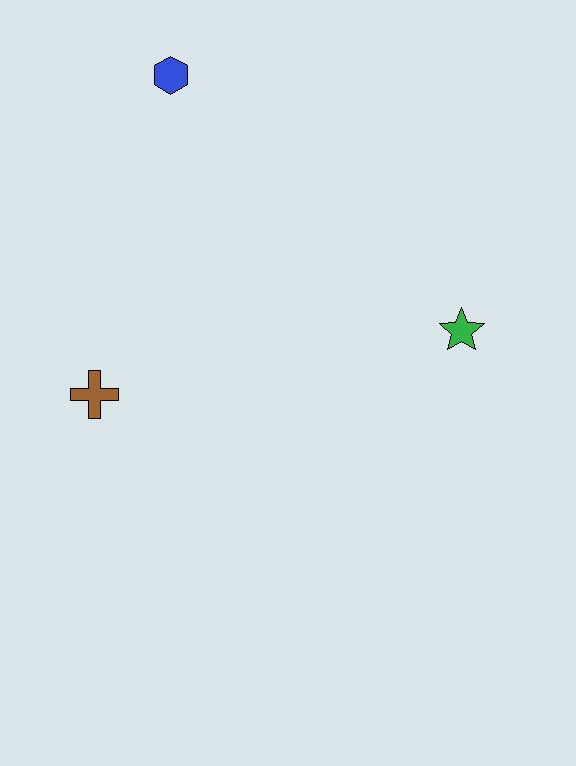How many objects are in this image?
There are 3 objects.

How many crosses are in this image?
There is 1 cross.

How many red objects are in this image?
There are no red objects.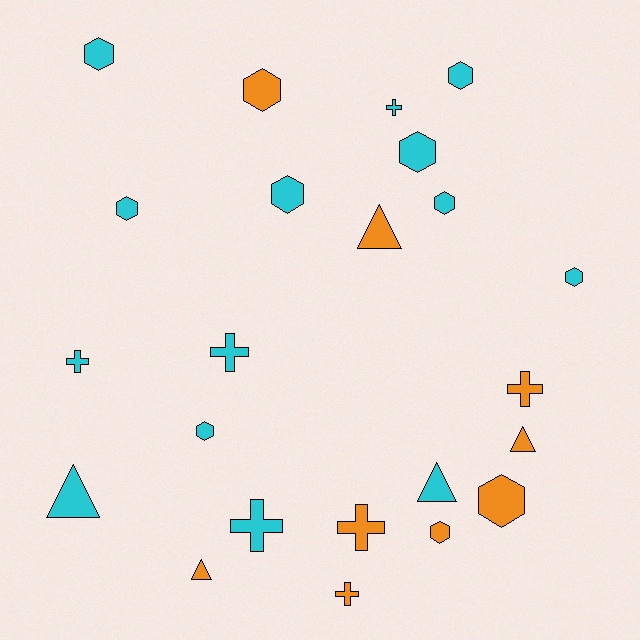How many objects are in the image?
There are 23 objects.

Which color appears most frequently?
Cyan, with 14 objects.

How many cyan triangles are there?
There are 2 cyan triangles.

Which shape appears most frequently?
Hexagon, with 11 objects.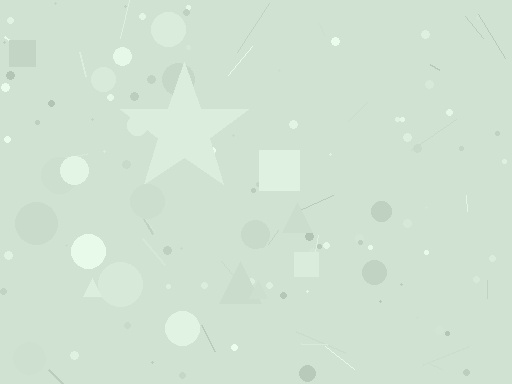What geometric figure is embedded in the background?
A star is embedded in the background.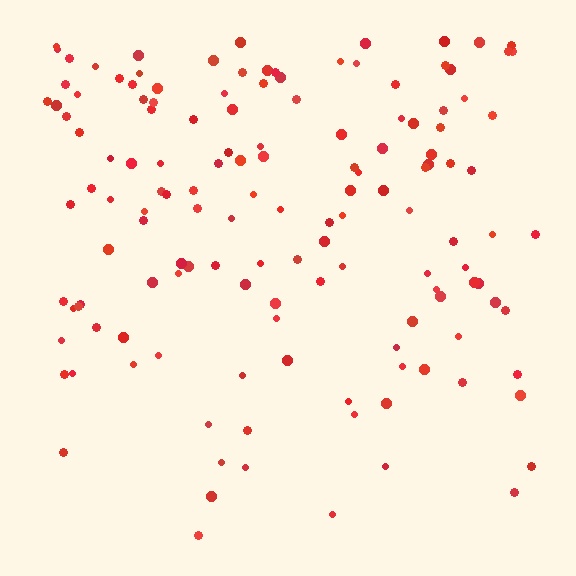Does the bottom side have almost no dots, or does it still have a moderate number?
Still a moderate number, just noticeably fewer than the top.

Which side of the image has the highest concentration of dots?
The top.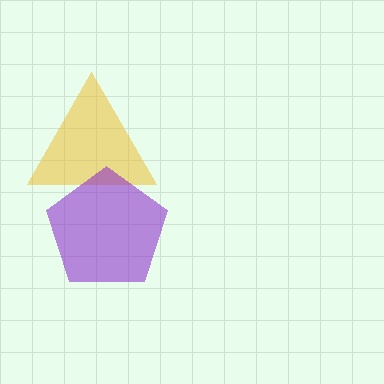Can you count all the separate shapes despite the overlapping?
Yes, there are 2 separate shapes.